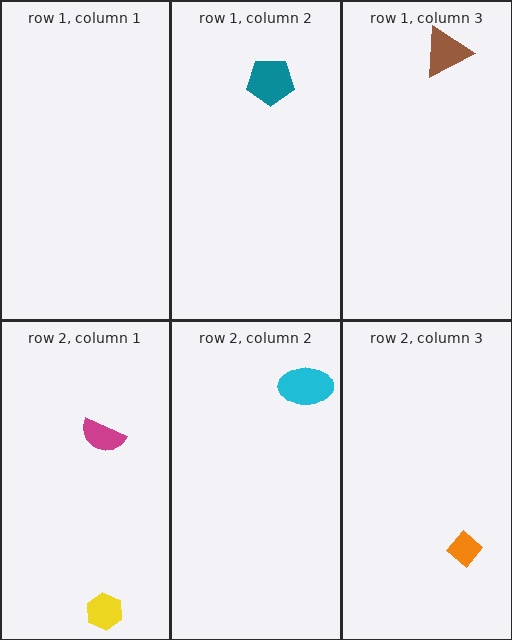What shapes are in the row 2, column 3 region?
The orange diamond.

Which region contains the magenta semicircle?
The row 2, column 1 region.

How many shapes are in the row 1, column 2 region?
1.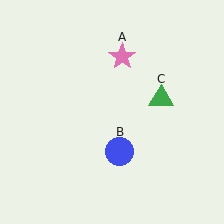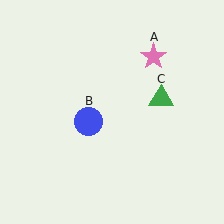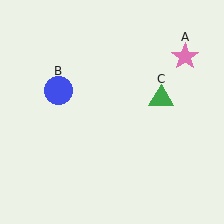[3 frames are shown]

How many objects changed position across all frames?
2 objects changed position: pink star (object A), blue circle (object B).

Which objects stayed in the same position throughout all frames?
Green triangle (object C) remained stationary.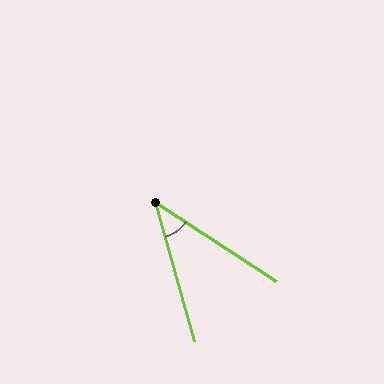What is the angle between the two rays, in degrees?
Approximately 41 degrees.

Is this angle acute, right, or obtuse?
It is acute.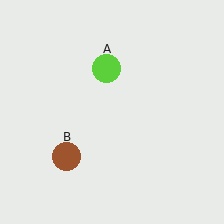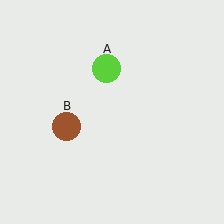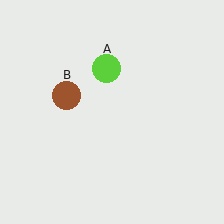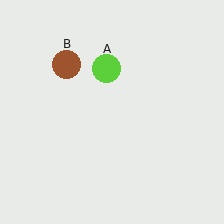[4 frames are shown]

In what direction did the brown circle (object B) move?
The brown circle (object B) moved up.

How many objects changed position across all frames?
1 object changed position: brown circle (object B).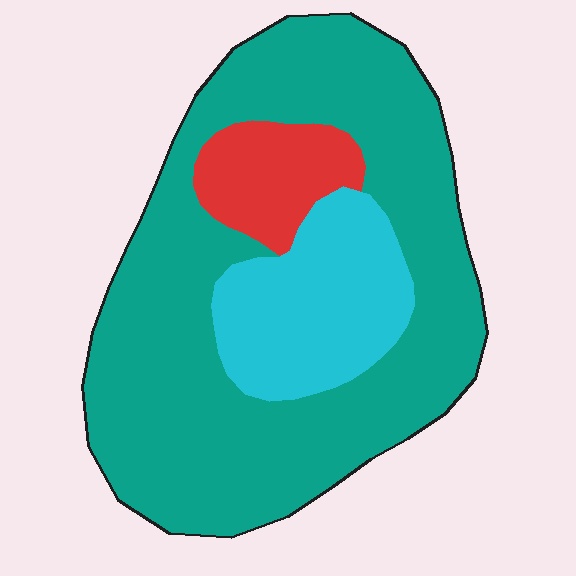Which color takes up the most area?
Teal, at roughly 70%.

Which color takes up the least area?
Red, at roughly 10%.